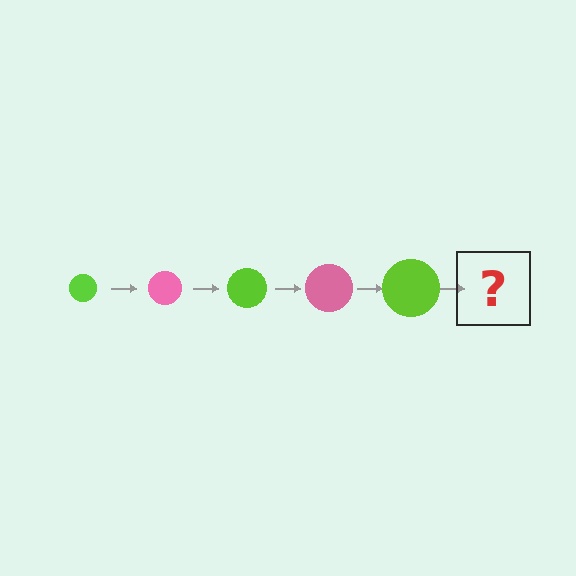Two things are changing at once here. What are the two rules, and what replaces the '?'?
The two rules are that the circle grows larger each step and the color cycles through lime and pink. The '?' should be a pink circle, larger than the previous one.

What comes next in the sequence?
The next element should be a pink circle, larger than the previous one.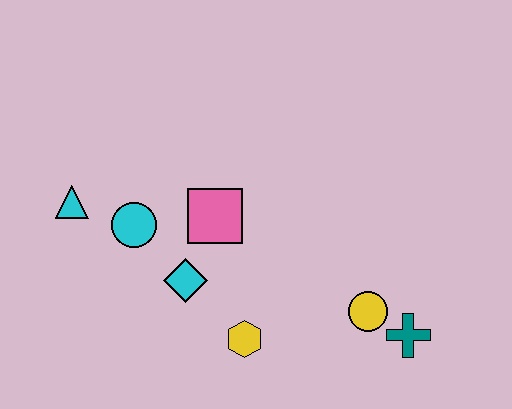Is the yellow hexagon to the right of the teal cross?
No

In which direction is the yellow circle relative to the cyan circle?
The yellow circle is to the right of the cyan circle.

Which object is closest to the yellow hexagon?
The cyan diamond is closest to the yellow hexagon.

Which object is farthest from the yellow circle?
The cyan triangle is farthest from the yellow circle.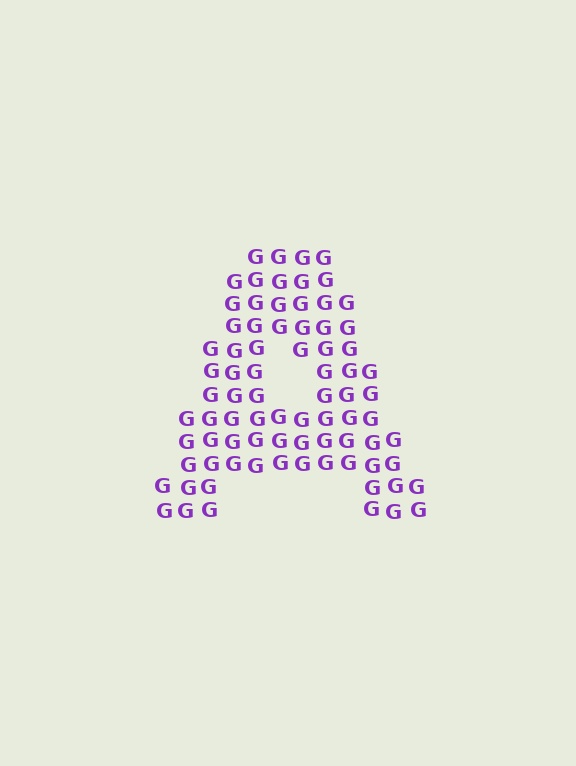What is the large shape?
The large shape is the letter A.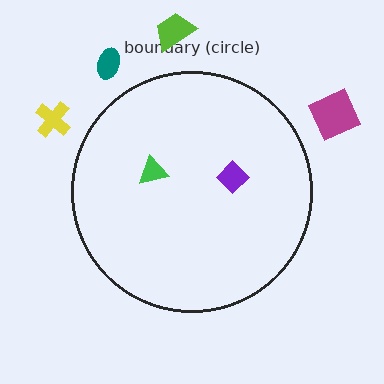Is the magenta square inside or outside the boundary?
Outside.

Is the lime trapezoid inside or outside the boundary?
Outside.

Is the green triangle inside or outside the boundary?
Inside.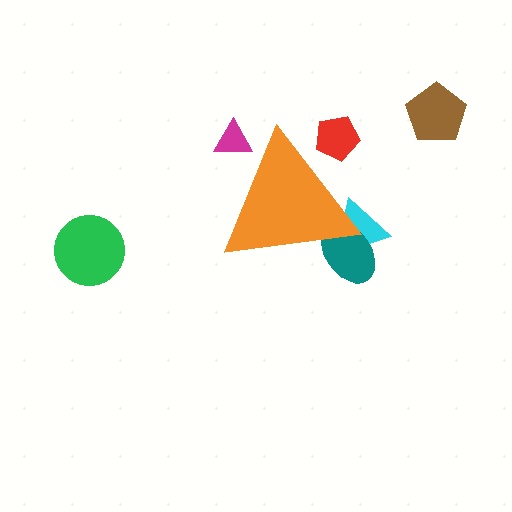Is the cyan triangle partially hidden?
Yes, the cyan triangle is partially hidden behind the orange triangle.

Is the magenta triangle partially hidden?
Yes, the magenta triangle is partially hidden behind the orange triangle.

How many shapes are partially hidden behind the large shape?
4 shapes are partially hidden.